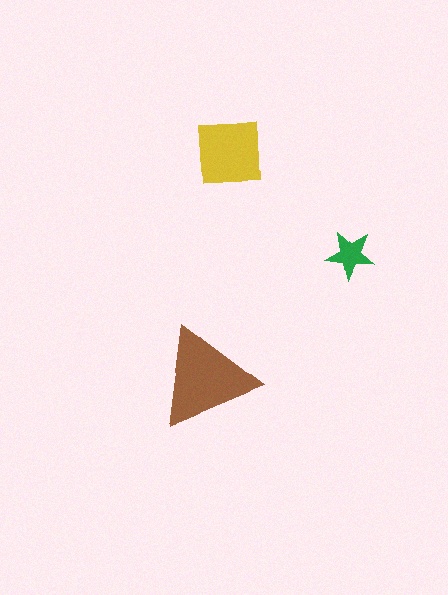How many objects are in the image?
There are 3 objects in the image.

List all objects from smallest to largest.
The green star, the yellow square, the brown triangle.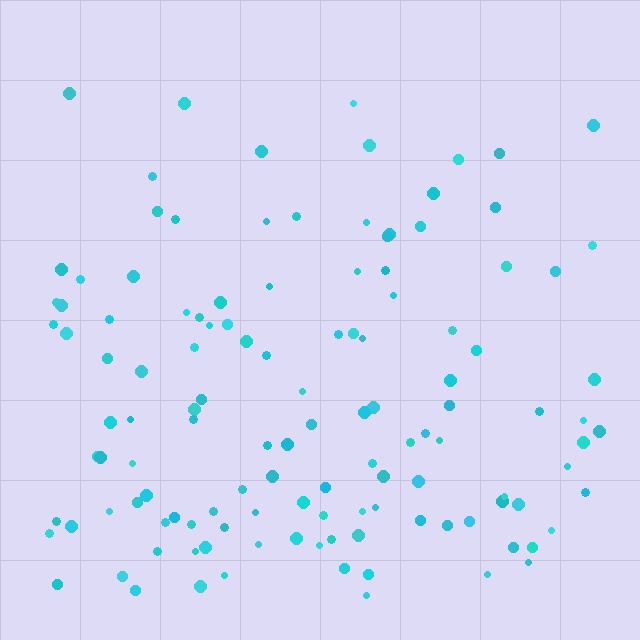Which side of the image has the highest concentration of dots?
The bottom.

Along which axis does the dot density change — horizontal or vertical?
Vertical.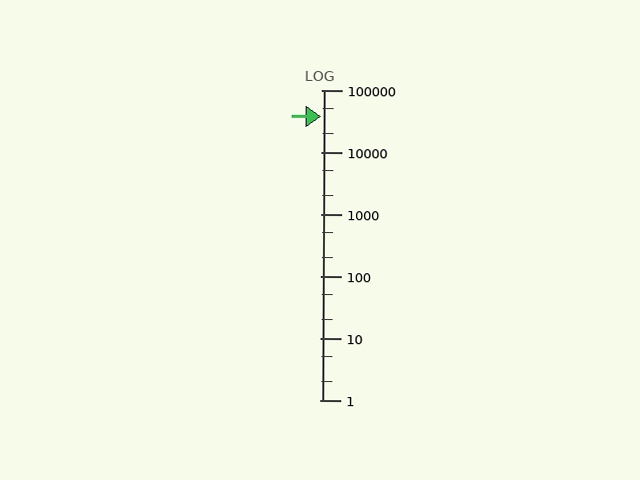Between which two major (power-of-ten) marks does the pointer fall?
The pointer is between 10000 and 100000.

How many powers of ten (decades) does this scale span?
The scale spans 5 decades, from 1 to 100000.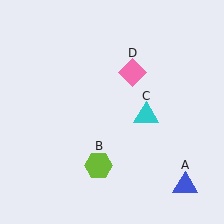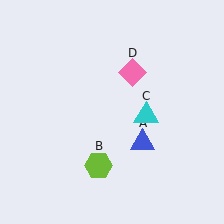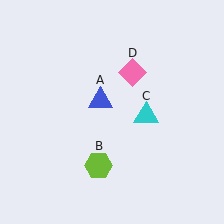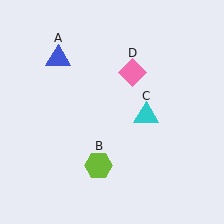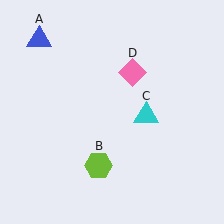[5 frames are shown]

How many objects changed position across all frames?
1 object changed position: blue triangle (object A).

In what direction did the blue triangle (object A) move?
The blue triangle (object A) moved up and to the left.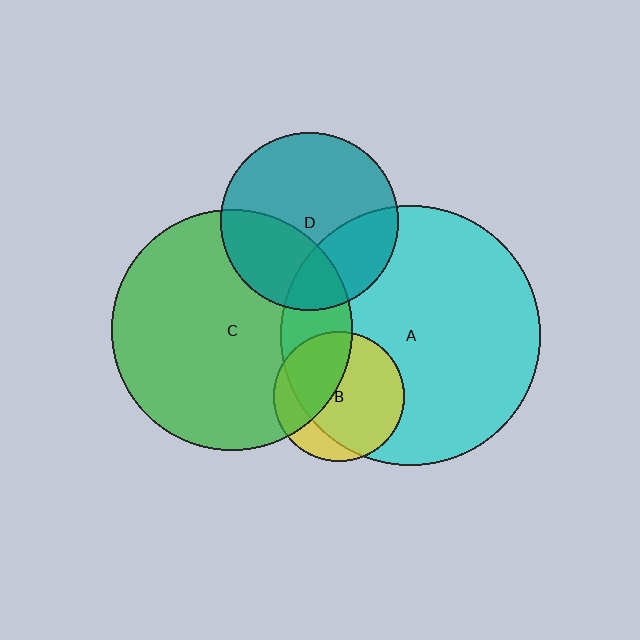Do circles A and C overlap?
Yes.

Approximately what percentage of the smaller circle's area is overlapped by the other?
Approximately 20%.